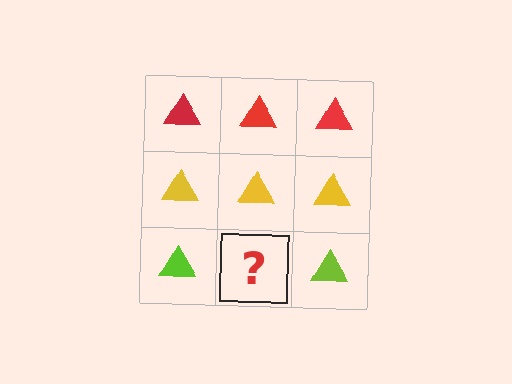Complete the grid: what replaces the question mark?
The question mark should be replaced with a lime triangle.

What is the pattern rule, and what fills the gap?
The rule is that each row has a consistent color. The gap should be filled with a lime triangle.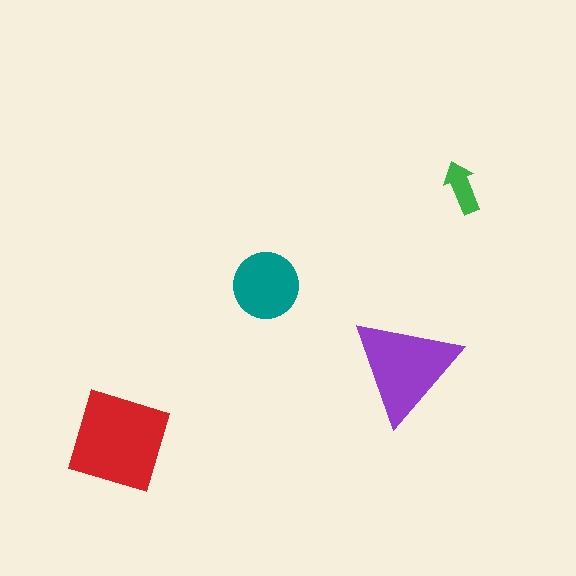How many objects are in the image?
There are 4 objects in the image.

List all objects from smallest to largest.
The green arrow, the teal circle, the purple triangle, the red diamond.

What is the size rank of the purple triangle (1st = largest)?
2nd.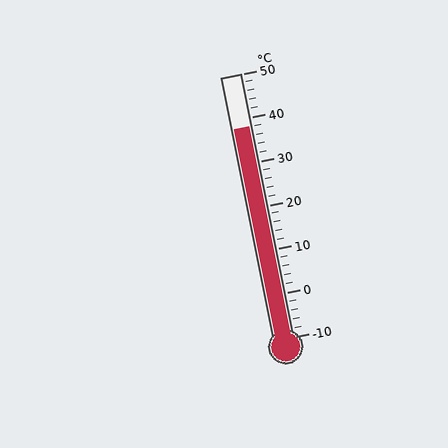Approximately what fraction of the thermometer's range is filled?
The thermometer is filled to approximately 80% of its range.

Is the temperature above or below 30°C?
The temperature is above 30°C.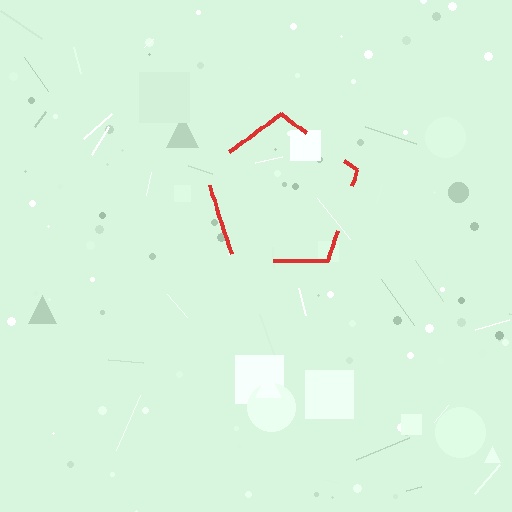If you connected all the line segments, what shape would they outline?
They would outline a pentagon.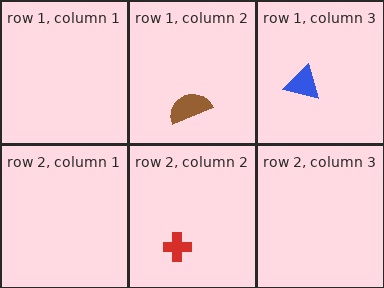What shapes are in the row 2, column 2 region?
The red cross.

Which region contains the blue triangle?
The row 1, column 3 region.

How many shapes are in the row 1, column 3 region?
1.